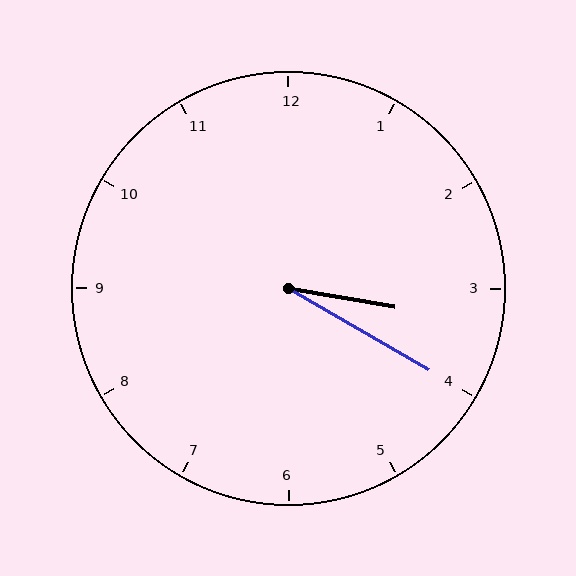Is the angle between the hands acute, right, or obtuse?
It is acute.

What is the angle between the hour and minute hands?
Approximately 20 degrees.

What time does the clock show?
3:20.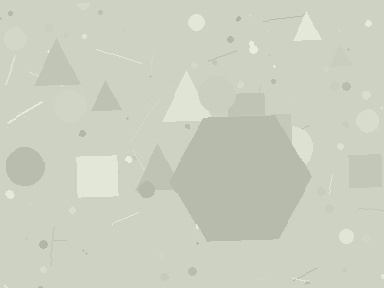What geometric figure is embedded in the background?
A hexagon is embedded in the background.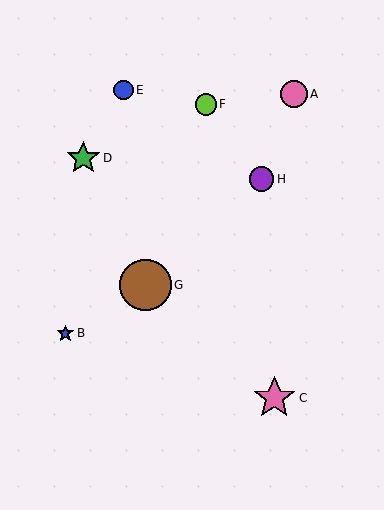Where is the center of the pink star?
The center of the pink star is at (274, 398).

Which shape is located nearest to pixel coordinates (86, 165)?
The green star (labeled D) at (83, 158) is nearest to that location.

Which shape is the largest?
The brown circle (labeled G) is the largest.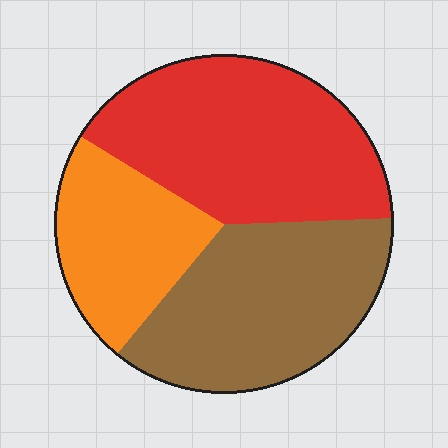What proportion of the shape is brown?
Brown takes up about three eighths (3/8) of the shape.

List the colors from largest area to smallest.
From largest to smallest: red, brown, orange.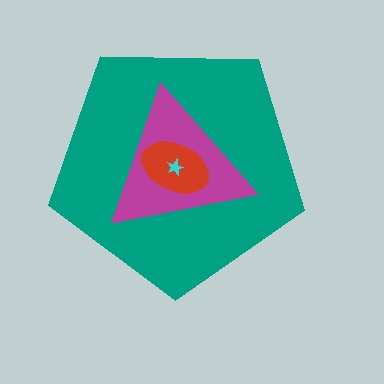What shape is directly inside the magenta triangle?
The red ellipse.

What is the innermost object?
The cyan star.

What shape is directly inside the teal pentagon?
The magenta triangle.